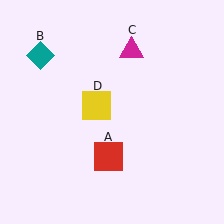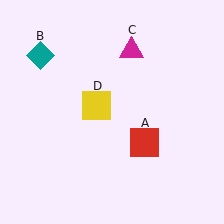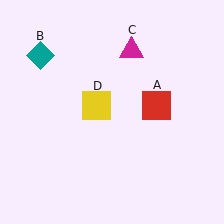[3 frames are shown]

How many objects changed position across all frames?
1 object changed position: red square (object A).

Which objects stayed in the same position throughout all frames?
Teal diamond (object B) and magenta triangle (object C) and yellow square (object D) remained stationary.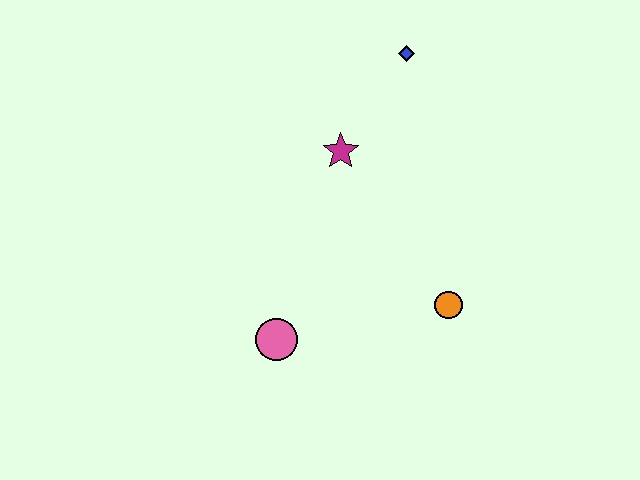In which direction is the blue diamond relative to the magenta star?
The blue diamond is above the magenta star.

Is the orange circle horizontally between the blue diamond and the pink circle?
No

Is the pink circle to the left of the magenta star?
Yes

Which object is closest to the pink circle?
The orange circle is closest to the pink circle.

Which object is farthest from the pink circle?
The blue diamond is farthest from the pink circle.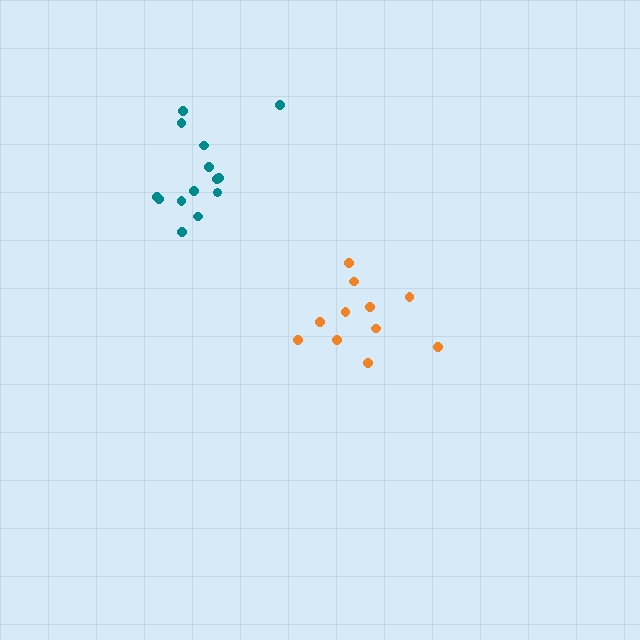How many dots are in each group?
Group 1: 11 dots, Group 2: 14 dots (25 total).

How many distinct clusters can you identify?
There are 2 distinct clusters.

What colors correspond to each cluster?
The clusters are colored: orange, teal.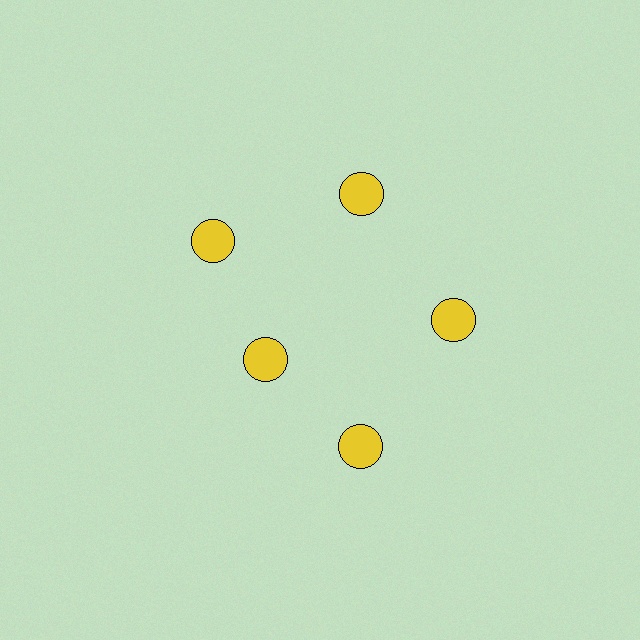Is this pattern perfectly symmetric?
No. The 5 yellow circles are arranged in a ring, but one element near the 8 o'clock position is pulled inward toward the center, breaking the 5-fold rotational symmetry.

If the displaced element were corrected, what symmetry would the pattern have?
It would have 5-fold rotational symmetry — the pattern would map onto itself every 72 degrees.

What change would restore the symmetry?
The symmetry would be restored by moving it outward, back onto the ring so that all 5 circles sit at equal angles and equal distance from the center.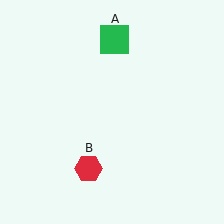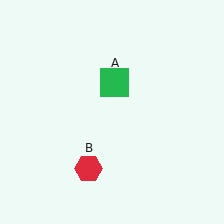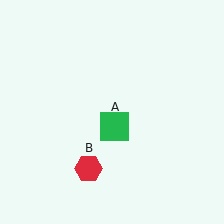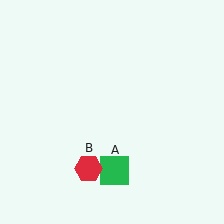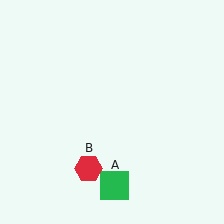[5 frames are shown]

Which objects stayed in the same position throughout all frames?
Red hexagon (object B) remained stationary.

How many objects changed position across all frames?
1 object changed position: green square (object A).